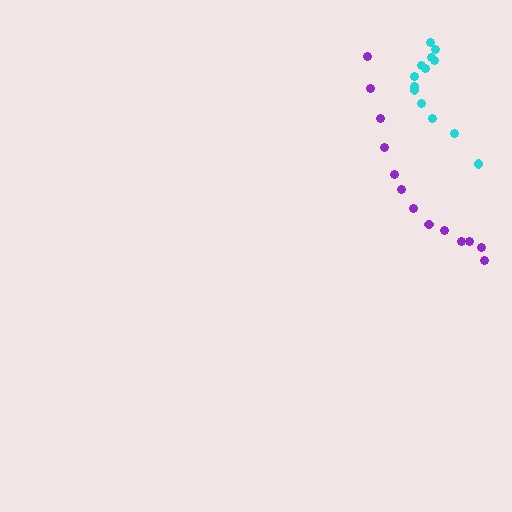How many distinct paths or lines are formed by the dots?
There are 2 distinct paths.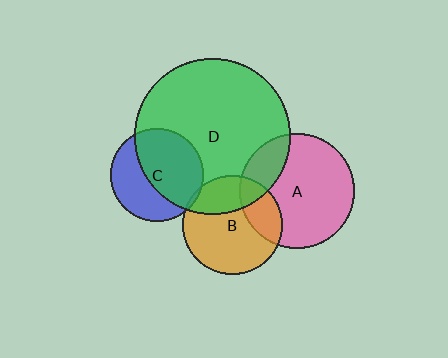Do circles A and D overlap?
Yes.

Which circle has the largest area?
Circle D (green).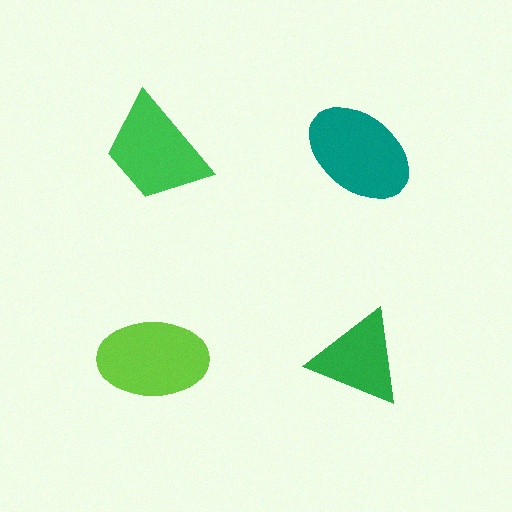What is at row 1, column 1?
A green trapezoid.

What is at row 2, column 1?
A lime ellipse.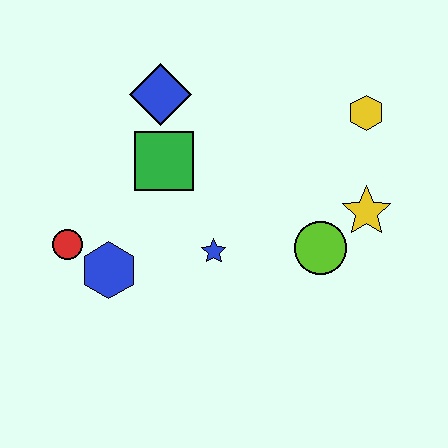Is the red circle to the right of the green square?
No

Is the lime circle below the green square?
Yes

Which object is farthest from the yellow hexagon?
The red circle is farthest from the yellow hexagon.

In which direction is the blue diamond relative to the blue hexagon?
The blue diamond is above the blue hexagon.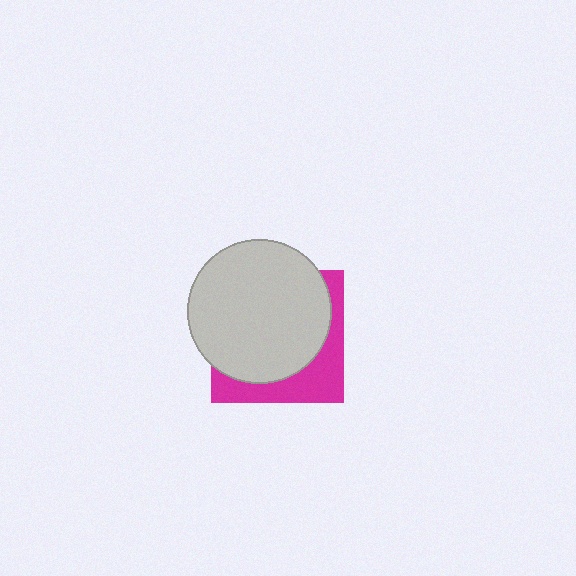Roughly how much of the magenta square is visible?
A small part of it is visible (roughly 31%).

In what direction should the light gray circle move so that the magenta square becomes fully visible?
The light gray circle should move toward the upper-left. That is the shortest direction to clear the overlap and leave the magenta square fully visible.